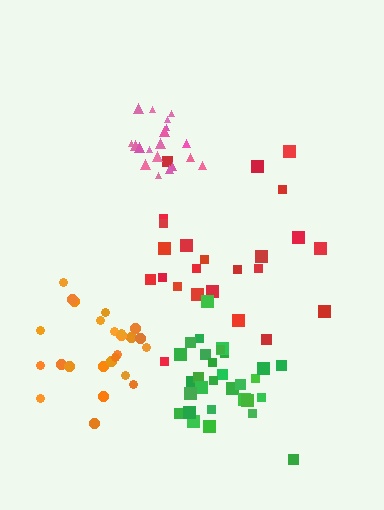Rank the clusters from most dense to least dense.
pink, green, orange, red.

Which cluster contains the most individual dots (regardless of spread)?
Green (30).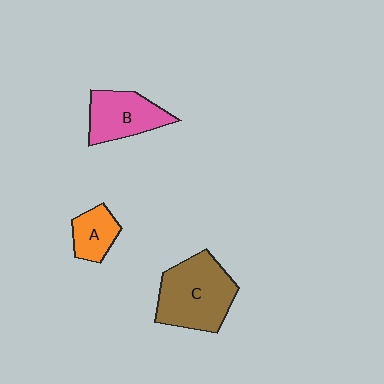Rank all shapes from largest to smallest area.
From largest to smallest: C (brown), B (pink), A (orange).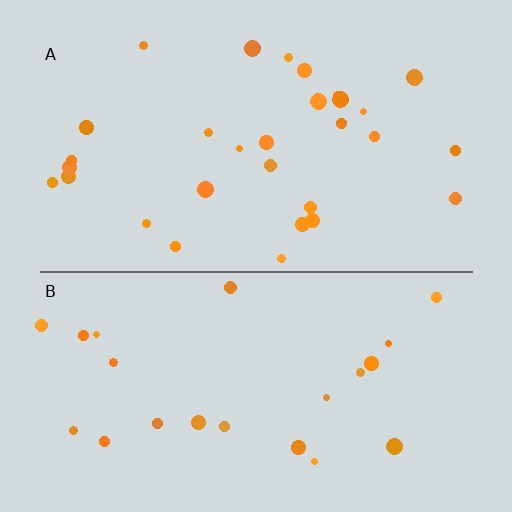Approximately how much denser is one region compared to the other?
Approximately 1.4× — region A over region B.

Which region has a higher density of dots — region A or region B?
A (the top).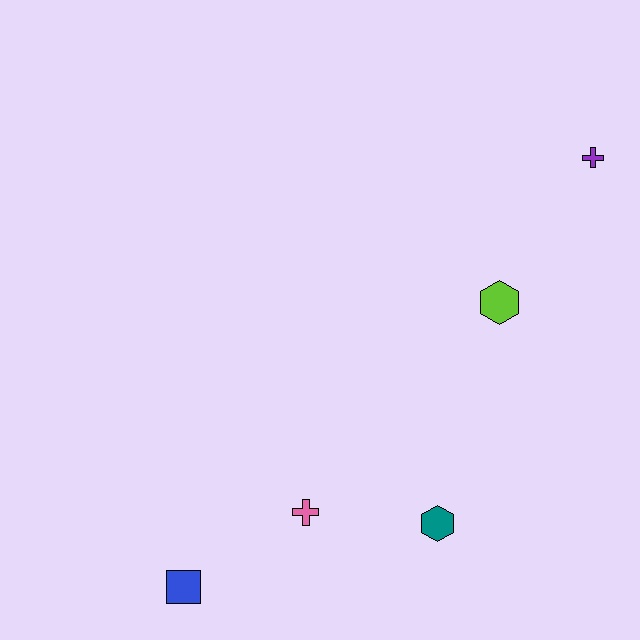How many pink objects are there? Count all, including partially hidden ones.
There is 1 pink object.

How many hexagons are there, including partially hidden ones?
There are 2 hexagons.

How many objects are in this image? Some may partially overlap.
There are 5 objects.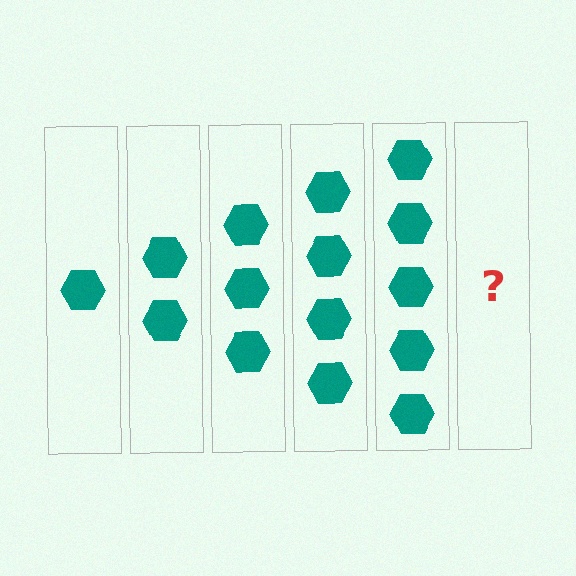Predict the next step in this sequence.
The next step is 6 hexagons.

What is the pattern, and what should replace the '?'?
The pattern is that each step adds one more hexagon. The '?' should be 6 hexagons.